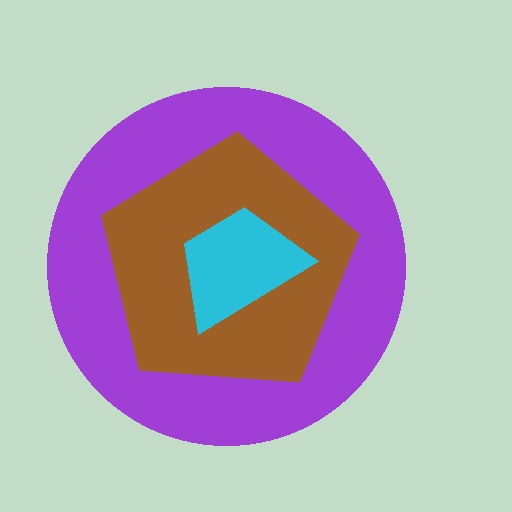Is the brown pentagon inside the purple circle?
Yes.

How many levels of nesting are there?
3.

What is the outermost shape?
The purple circle.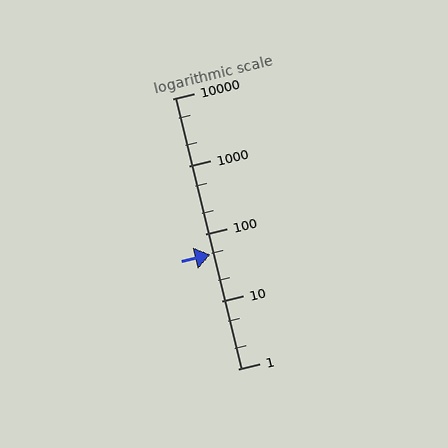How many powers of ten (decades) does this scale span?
The scale spans 4 decades, from 1 to 10000.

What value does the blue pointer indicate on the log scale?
The pointer indicates approximately 49.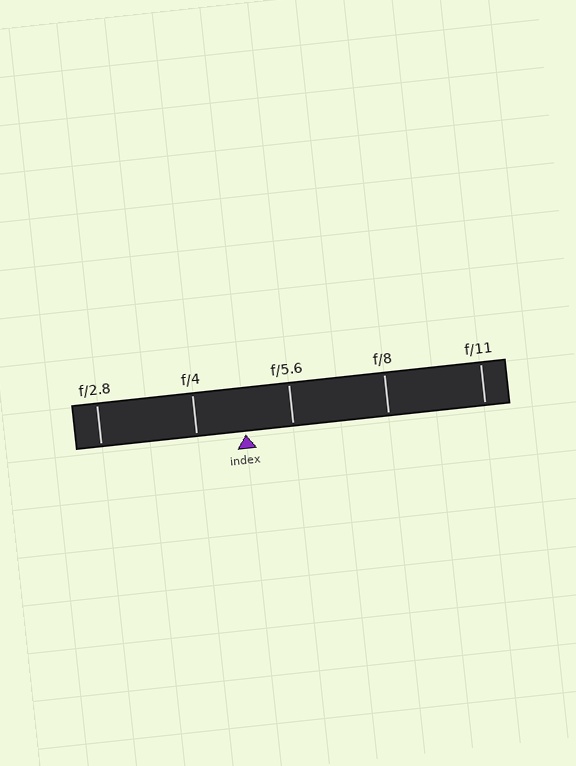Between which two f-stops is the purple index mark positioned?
The index mark is between f/4 and f/5.6.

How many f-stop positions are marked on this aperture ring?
There are 5 f-stop positions marked.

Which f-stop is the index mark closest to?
The index mark is closest to f/5.6.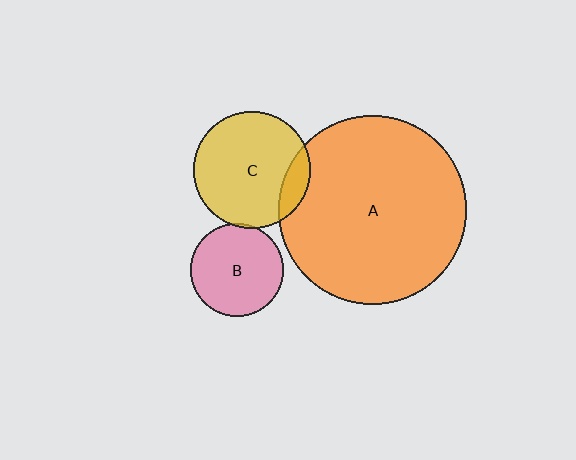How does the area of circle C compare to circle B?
Approximately 1.6 times.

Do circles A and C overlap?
Yes.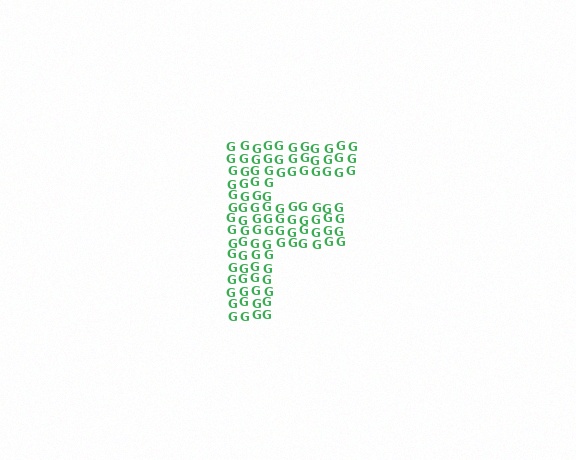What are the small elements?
The small elements are letter G's.